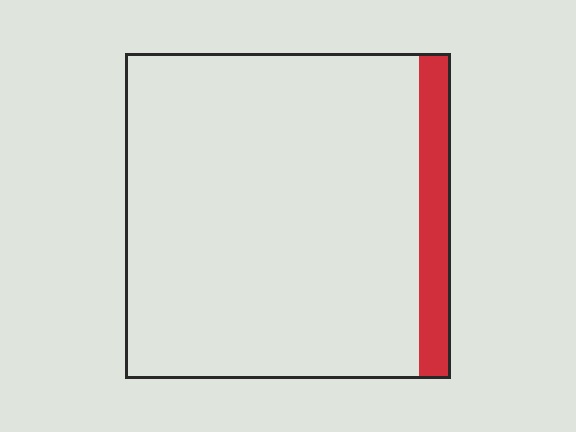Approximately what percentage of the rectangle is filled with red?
Approximately 10%.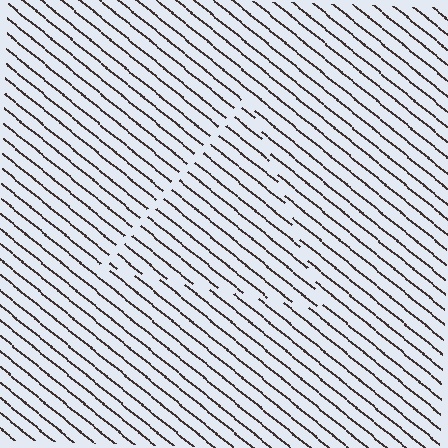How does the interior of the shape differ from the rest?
The interior of the shape contains the same grating, shifted by half a period — the contour is defined by the phase discontinuity where line-ends from the inner and outer gratings abut.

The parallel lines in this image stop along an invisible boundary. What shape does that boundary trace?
An illusory triangle. The interior of the shape contains the same grating, shifted by half a period — the contour is defined by the phase discontinuity where line-ends from the inner and outer gratings abut.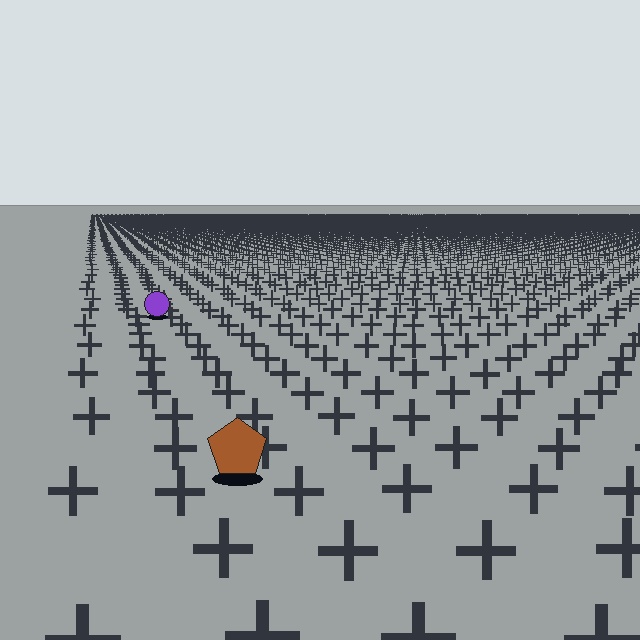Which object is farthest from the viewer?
The purple circle is farthest from the viewer. It appears smaller and the ground texture around it is denser.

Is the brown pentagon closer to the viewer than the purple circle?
Yes. The brown pentagon is closer — you can tell from the texture gradient: the ground texture is coarser near it.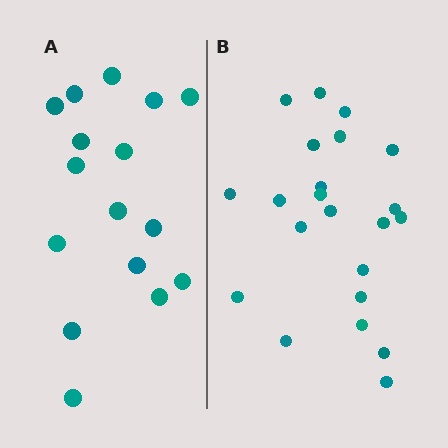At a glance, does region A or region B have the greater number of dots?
Region B (the right region) has more dots.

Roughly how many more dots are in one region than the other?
Region B has about 6 more dots than region A.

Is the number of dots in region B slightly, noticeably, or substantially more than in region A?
Region B has noticeably more, but not dramatically so. The ratio is roughly 1.4 to 1.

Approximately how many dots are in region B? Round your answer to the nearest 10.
About 20 dots. (The exact count is 22, which rounds to 20.)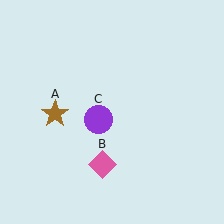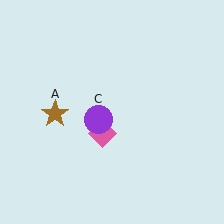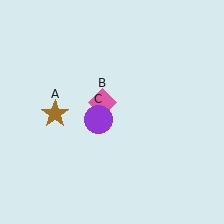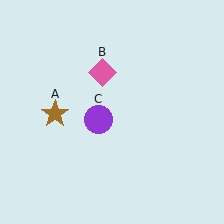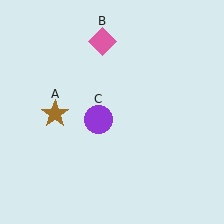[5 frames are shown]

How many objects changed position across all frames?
1 object changed position: pink diamond (object B).